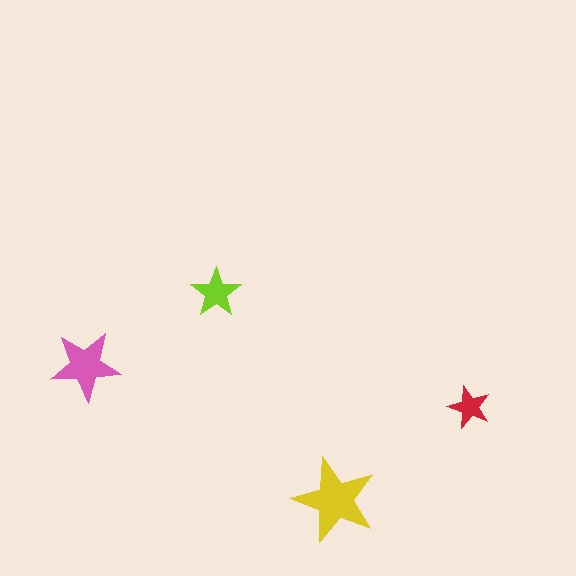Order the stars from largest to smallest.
the yellow one, the pink one, the lime one, the red one.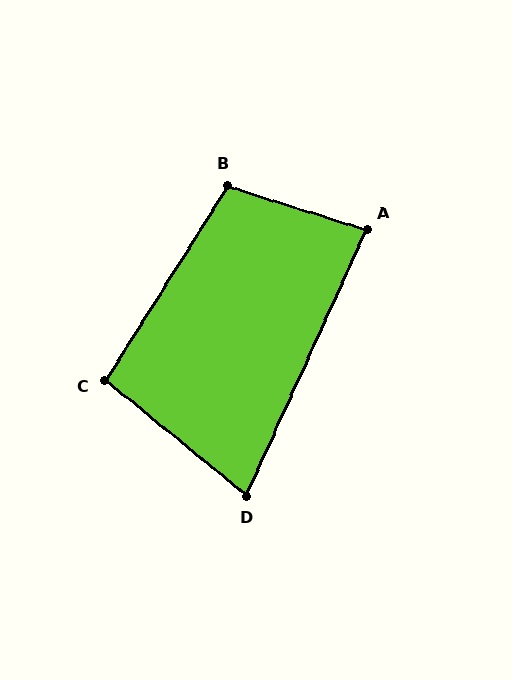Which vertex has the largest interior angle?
B, at approximately 105 degrees.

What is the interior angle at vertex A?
Approximately 83 degrees (acute).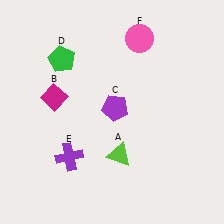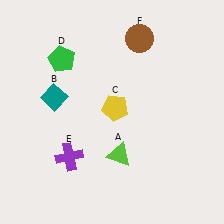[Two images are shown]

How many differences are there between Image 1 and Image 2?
There are 3 differences between the two images.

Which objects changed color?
B changed from magenta to teal. C changed from purple to yellow. F changed from pink to brown.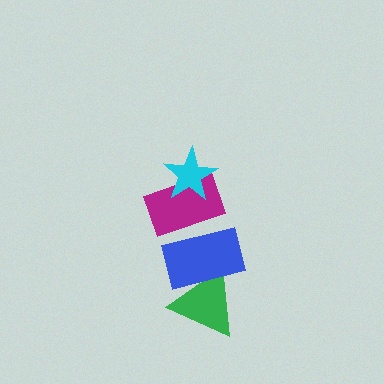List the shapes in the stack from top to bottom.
From top to bottom: the cyan star, the magenta rectangle, the blue rectangle, the green triangle.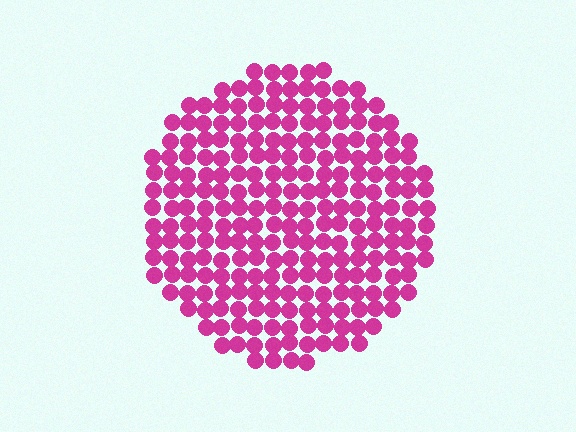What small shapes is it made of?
It is made of small circles.